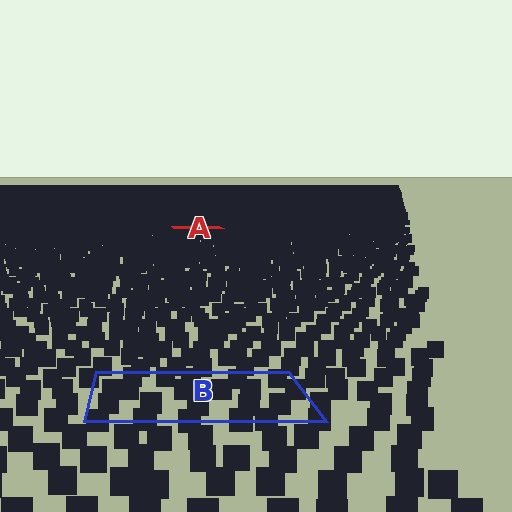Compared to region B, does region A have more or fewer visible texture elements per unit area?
Region A has more texture elements per unit area — they are packed more densely because it is farther away.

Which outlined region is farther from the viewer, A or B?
Region A is farther from the viewer — the texture elements inside it appear smaller and more densely packed.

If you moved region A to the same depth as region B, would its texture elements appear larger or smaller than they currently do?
They would appear larger. At a closer depth, the same texture elements are projected at a bigger on-screen size.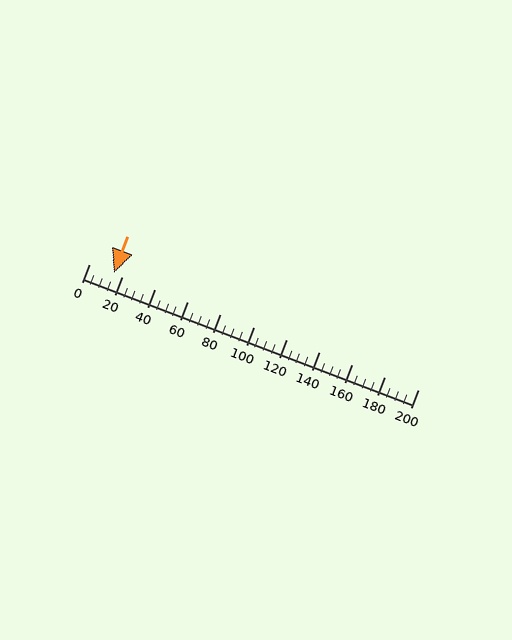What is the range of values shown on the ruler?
The ruler shows values from 0 to 200.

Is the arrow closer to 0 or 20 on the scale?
The arrow is closer to 20.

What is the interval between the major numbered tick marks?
The major tick marks are spaced 20 units apart.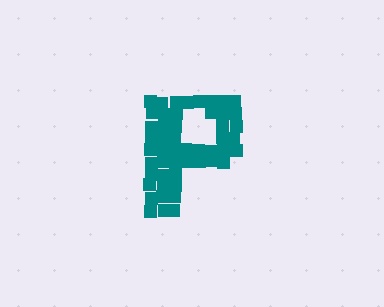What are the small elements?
The small elements are squares.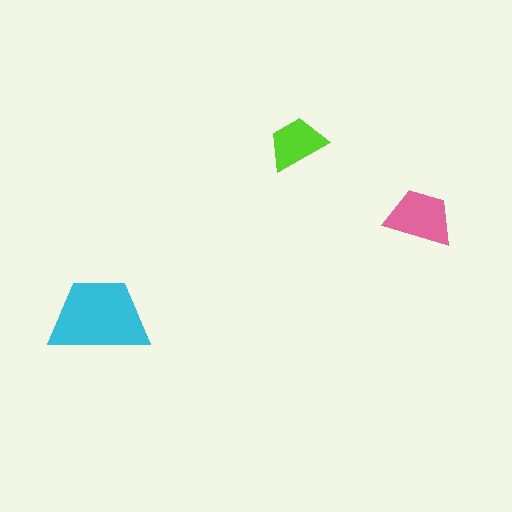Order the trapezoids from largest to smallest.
the cyan one, the pink one, the lime one.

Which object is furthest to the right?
The pink trapezoid is rightmost.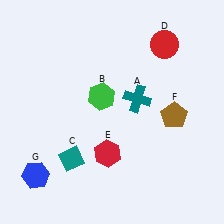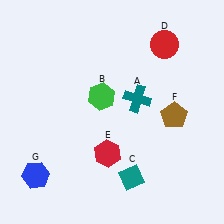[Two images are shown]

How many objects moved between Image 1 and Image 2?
1 object moved between the two images.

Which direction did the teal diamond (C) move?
The teal diamond (C) moved right.